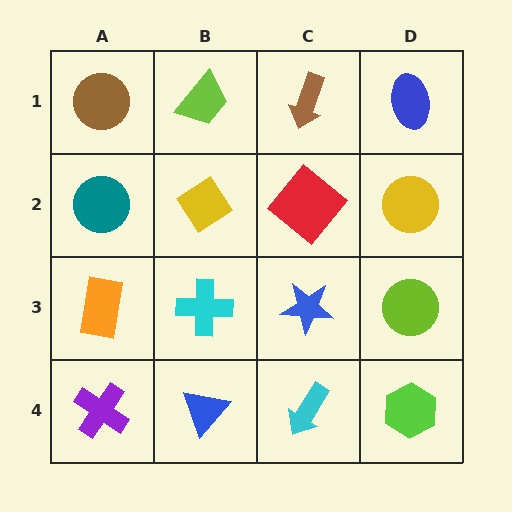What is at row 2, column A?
A teal circle.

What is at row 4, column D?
A lime hexagon.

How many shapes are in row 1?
4 shapes.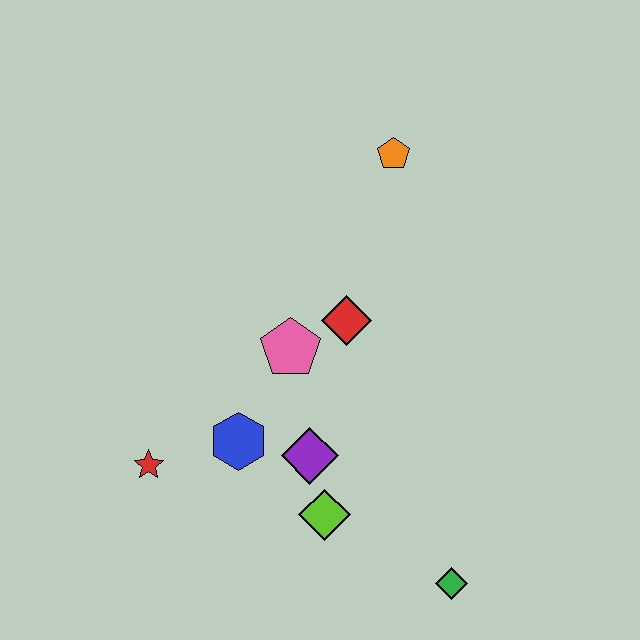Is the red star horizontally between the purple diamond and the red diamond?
No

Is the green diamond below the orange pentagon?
Yes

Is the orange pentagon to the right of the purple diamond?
Yes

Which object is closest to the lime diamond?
The purple diamond is closest to the lime diamond.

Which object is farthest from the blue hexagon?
The orange pentagon is farthest from the blue hexagon.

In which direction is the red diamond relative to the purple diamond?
The red diamond is above the purple diamond.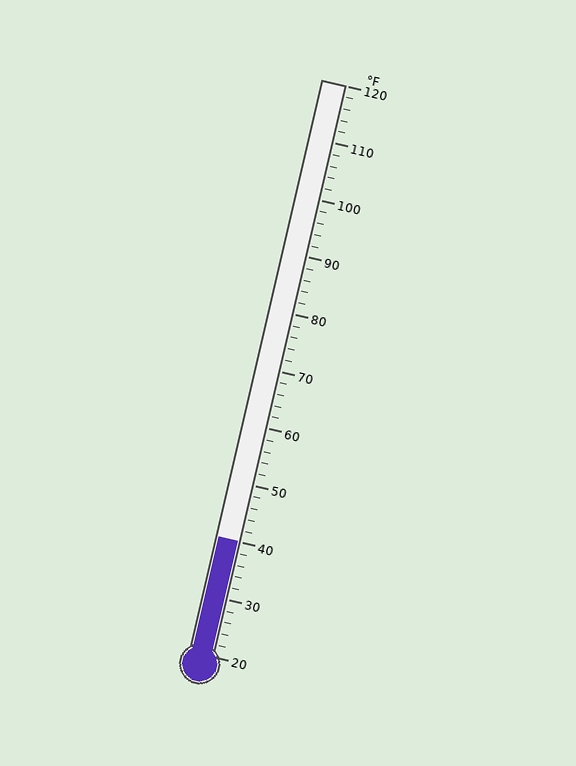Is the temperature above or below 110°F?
The temperature is below 110°F.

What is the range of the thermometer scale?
The thermometer scale ranges from 20°F to 120°F.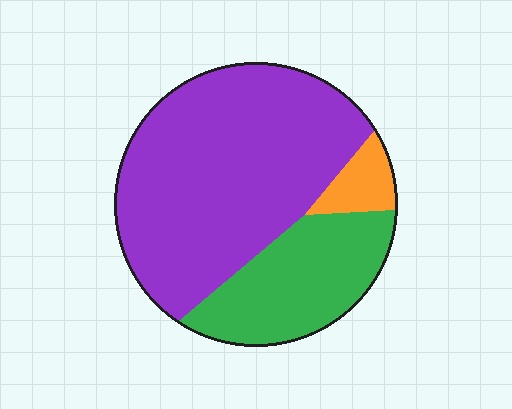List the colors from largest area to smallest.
From largest to smallest: purple, green, orange.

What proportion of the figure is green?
Green takes up between a quarter and a half of the figure.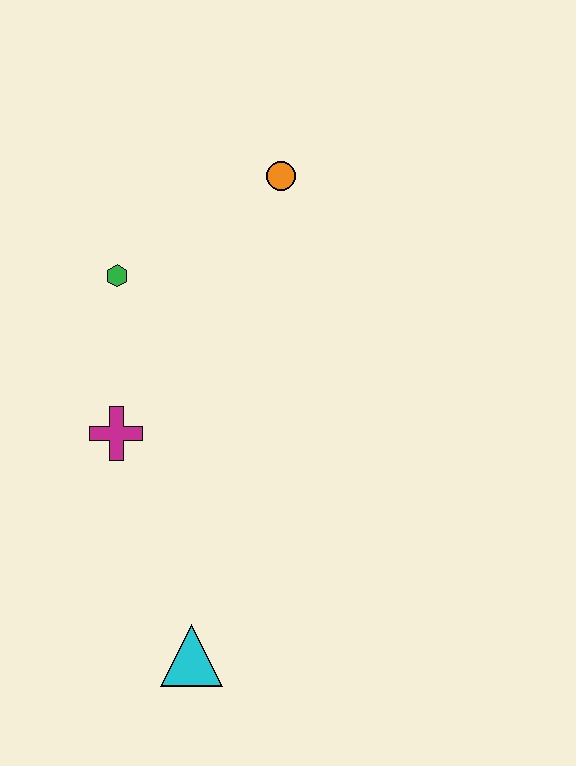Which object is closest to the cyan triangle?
The magenta cross is closest to the cyan triangle.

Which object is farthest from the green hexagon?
The cyan triangle is farthest from the green hexagon.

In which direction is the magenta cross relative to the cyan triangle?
The magenta cross is above the cyan triangle.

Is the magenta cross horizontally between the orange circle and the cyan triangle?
No